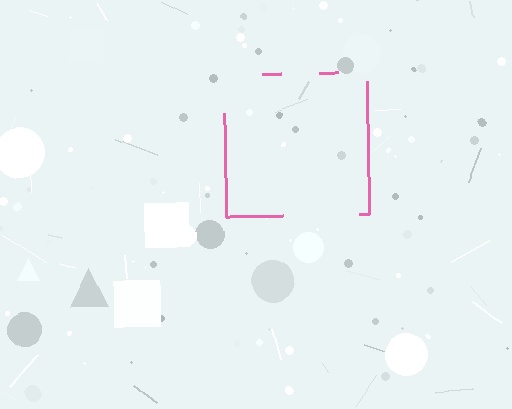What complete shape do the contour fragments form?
The contour fragments form a square.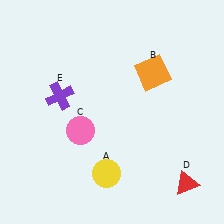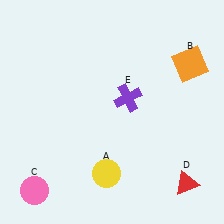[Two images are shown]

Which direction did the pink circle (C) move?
The pink circle (C) moved down.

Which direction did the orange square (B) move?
The orange square (B) moved right.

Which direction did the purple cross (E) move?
The purple cross (E) moved right.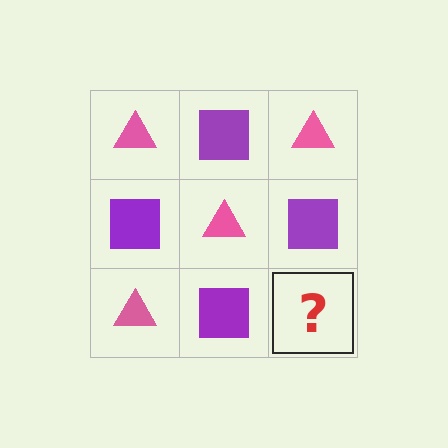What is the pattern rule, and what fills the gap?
The rule is that it alternates pink triangle and purple square in a checkerboard pattern. The gap should be filled with a pink triangle.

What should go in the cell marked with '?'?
The missing cell should contain a pink triangle.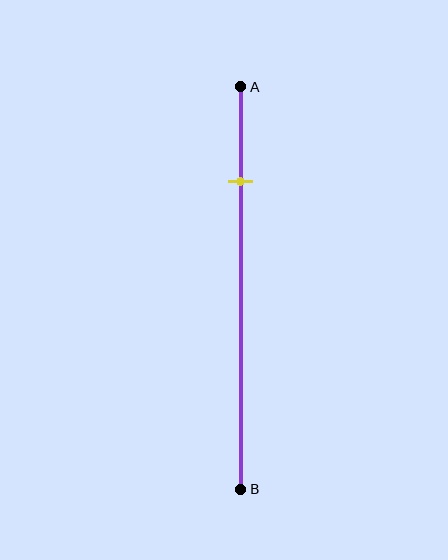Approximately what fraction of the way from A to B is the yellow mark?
The yellow mark is approximately 25% of the way from A to B.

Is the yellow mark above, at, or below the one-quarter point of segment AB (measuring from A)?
The yellow mark is approximately at the one-quarter point of segment AB.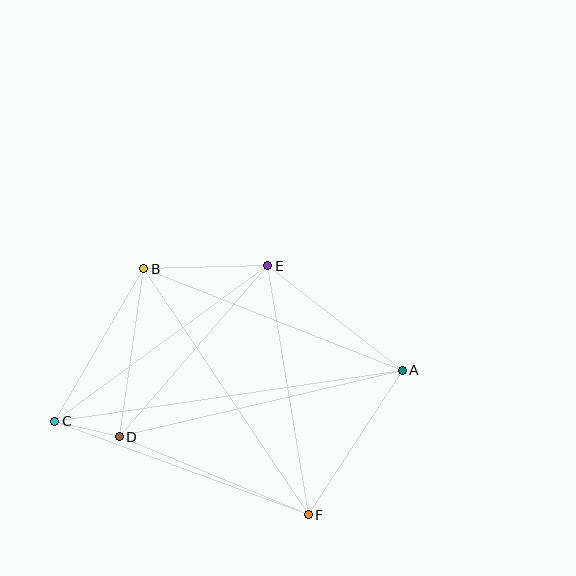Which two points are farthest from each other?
Points A and C are farthest from each other.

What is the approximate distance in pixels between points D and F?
The distance between D and F is approximately 204 pixels.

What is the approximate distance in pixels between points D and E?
The distance between D and E is approximately 226 pixels.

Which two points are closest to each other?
Points C and D are closest to each other.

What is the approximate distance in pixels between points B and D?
The distance between B and D is approximately 170 pixels.